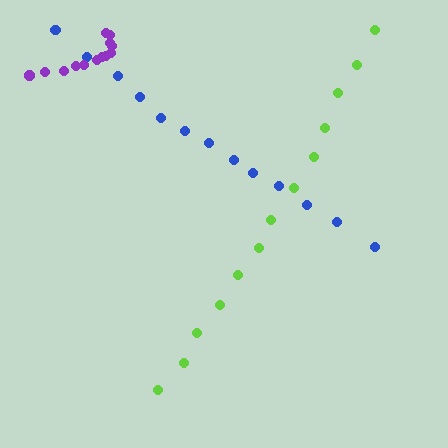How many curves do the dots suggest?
There are 3 distinct paths.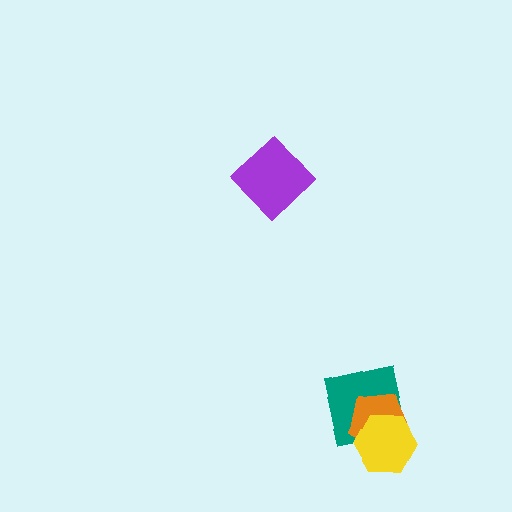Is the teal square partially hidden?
Yes, it is partially covered by another shape.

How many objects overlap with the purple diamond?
0 objects overlap with the purple diamond.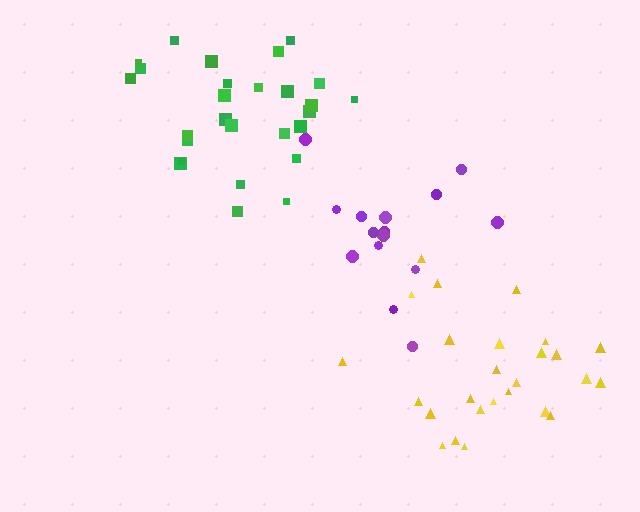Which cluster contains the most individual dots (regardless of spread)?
Green (28).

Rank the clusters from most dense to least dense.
yellow, green, purple.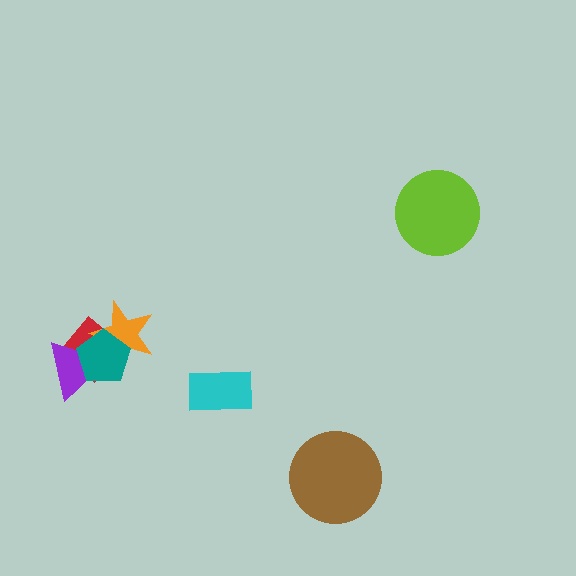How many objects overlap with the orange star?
3 objects overlap with the orange star.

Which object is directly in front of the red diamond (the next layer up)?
The purple triangle is directly in front of the red diamond.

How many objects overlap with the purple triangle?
3 objects overlap with the purple triangle.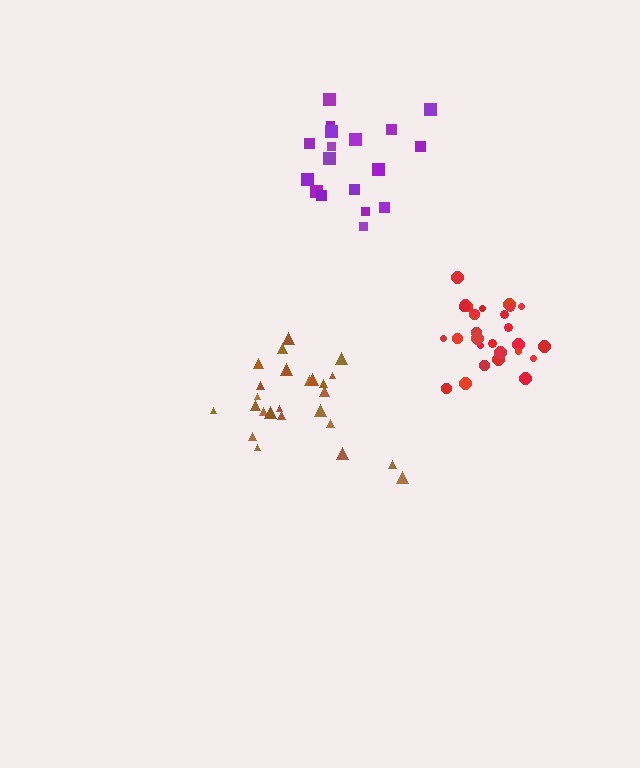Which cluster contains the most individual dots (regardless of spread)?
Red (29).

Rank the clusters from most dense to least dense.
red, purple, brown.